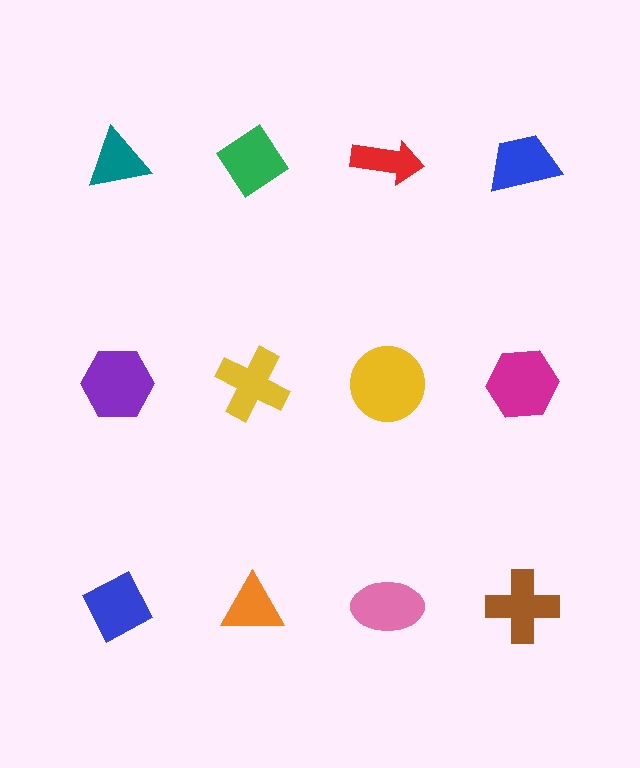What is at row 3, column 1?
A blue diamond.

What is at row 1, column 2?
A green diamond.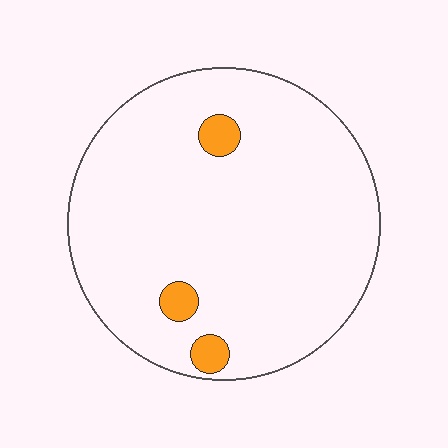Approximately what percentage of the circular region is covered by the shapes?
Approximately 5%.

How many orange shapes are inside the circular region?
3.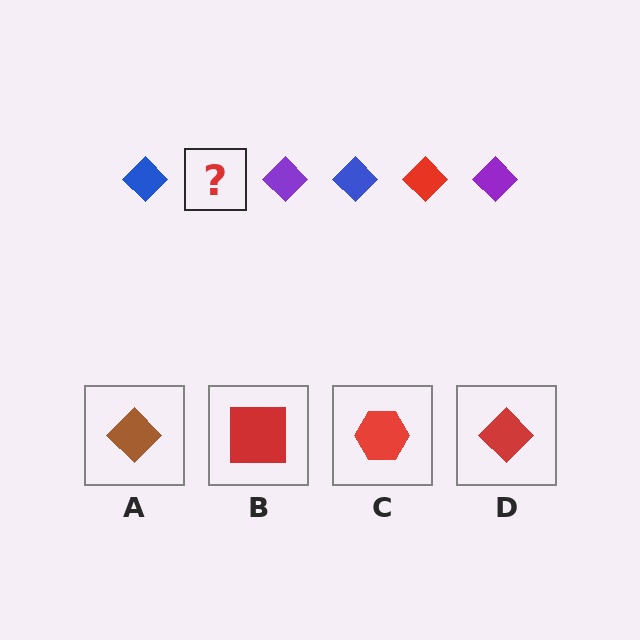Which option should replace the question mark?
Option D.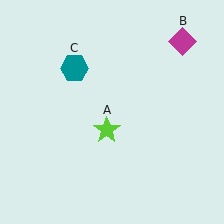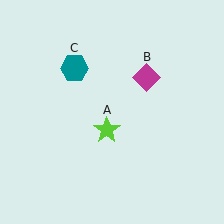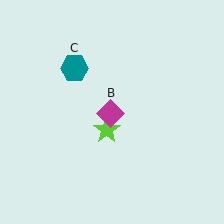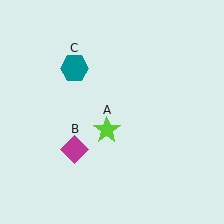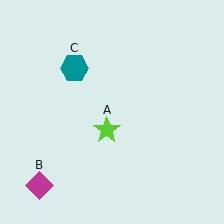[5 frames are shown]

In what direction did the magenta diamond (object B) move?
The magenta diamond (object B) moved down and to the left.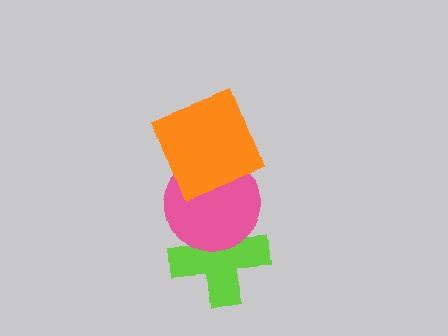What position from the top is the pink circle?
The pink circle is 2nd from the top.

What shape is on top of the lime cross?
The pink circle is on top of the lime cross.